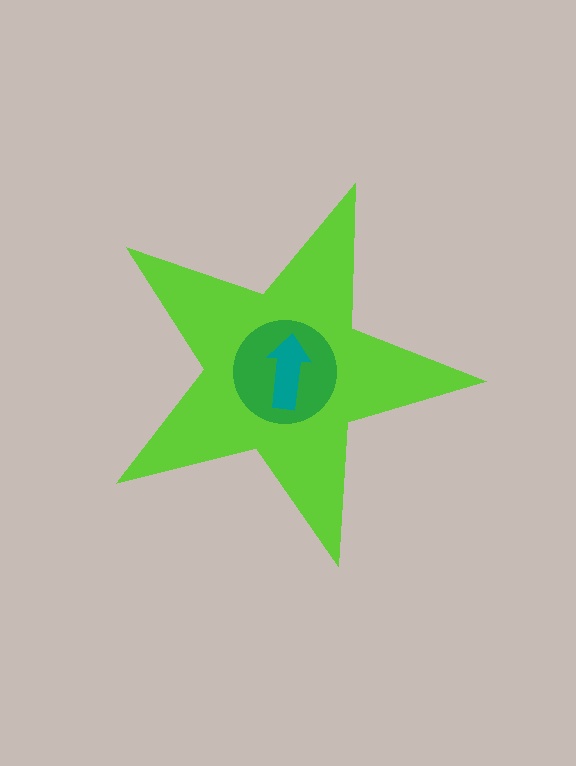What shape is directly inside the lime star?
The green circle.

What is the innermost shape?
The teal arrow.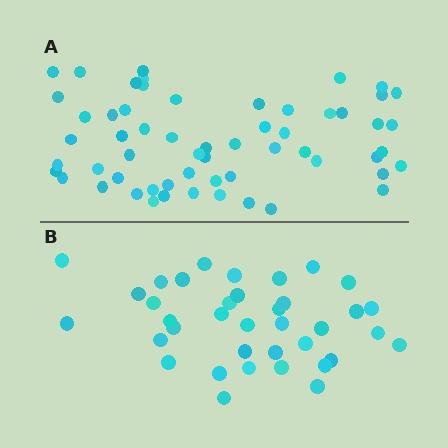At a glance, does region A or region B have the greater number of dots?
Region A (the top region) has more dots.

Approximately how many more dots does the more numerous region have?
Region A has approximately 20 more dots than region B.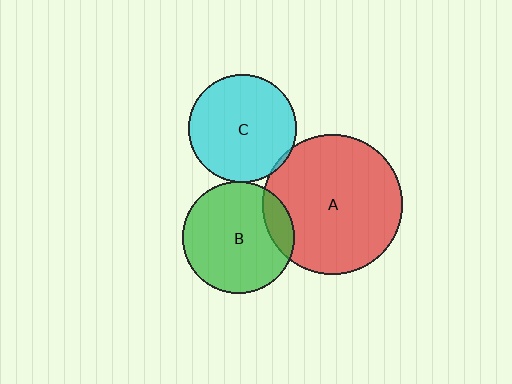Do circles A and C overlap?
Yes.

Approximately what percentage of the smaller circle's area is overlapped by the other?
Approximately 5%.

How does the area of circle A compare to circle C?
Approximately 1.7 times.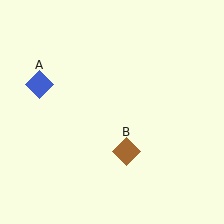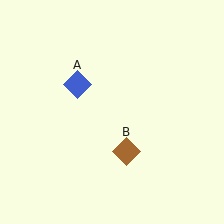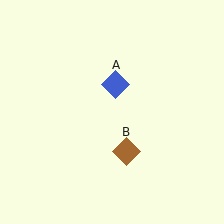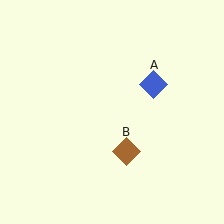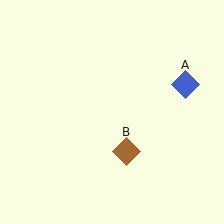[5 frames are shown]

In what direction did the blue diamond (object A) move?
The blue diamond (object A) moved right.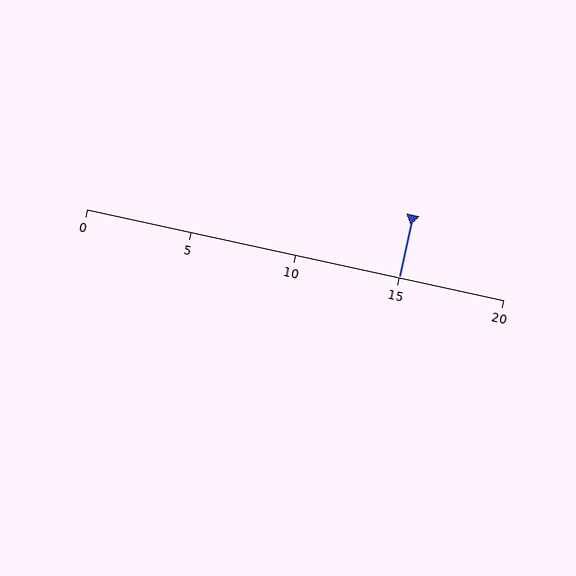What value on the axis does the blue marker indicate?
The marker indicates approximately 15.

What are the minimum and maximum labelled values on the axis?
The axis runs from 0 to 20.